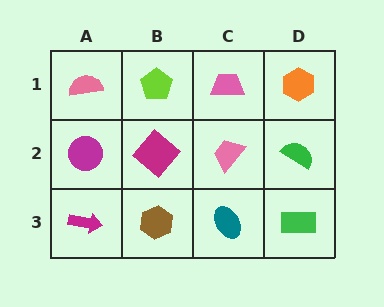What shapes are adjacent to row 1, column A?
A magenta circle (row 2, column A), a lime pentagon (row 1, column B).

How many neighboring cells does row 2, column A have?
3.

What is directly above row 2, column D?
An orange hexagon.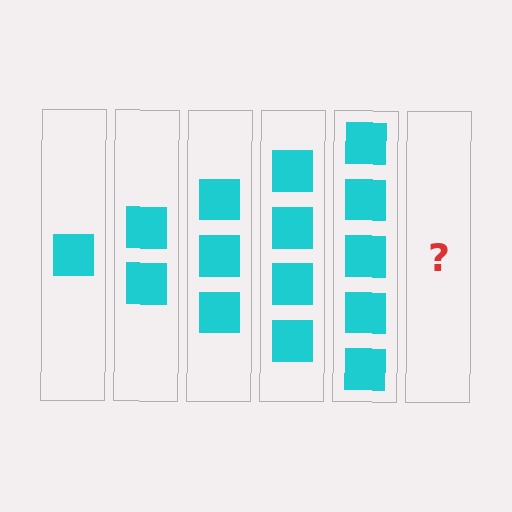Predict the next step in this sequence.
The next step is 6 squares.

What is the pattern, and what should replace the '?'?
The pattern is that each step adds one more square. The '?' should be 6 squares.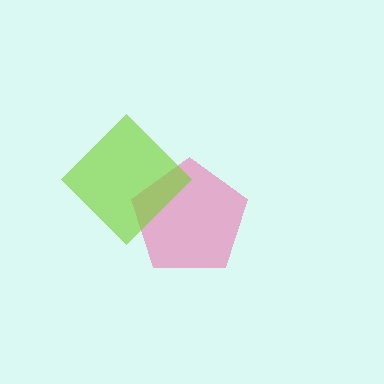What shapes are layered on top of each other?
The layered shapes are: a pink pentagon, a lime diamond.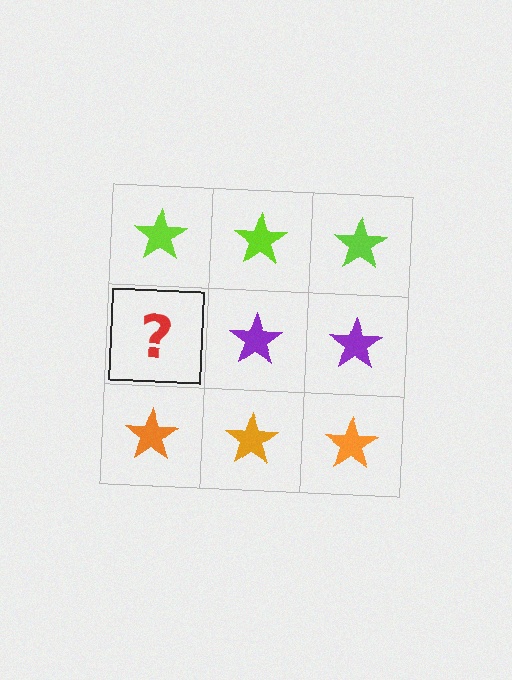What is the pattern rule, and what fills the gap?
The rule is that each row has a consistent color. The gap should be filled with a purple star.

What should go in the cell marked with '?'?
The missing cell should contain a purple star.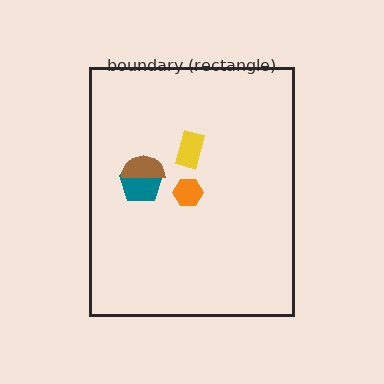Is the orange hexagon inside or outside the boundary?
Inside.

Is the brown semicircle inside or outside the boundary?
Inside.